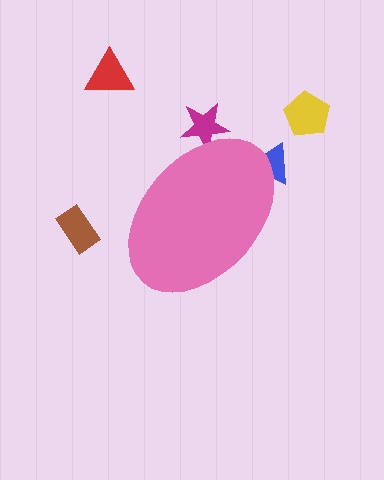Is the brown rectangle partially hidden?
No, the brown rectangle is fully visible.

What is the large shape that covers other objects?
A pink ellipse.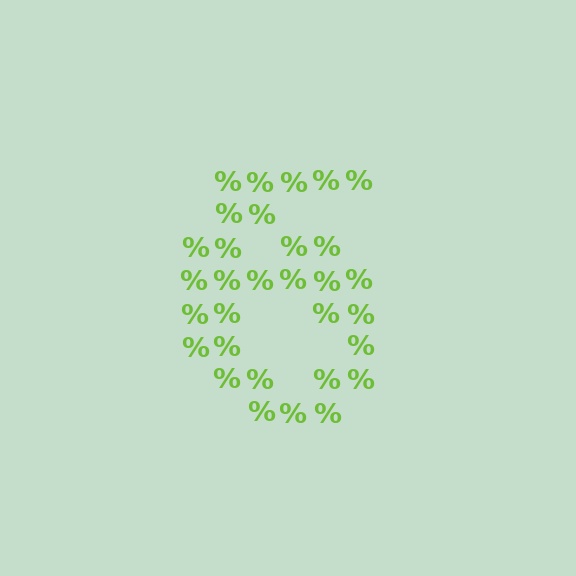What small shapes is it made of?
It is made of small percent signs.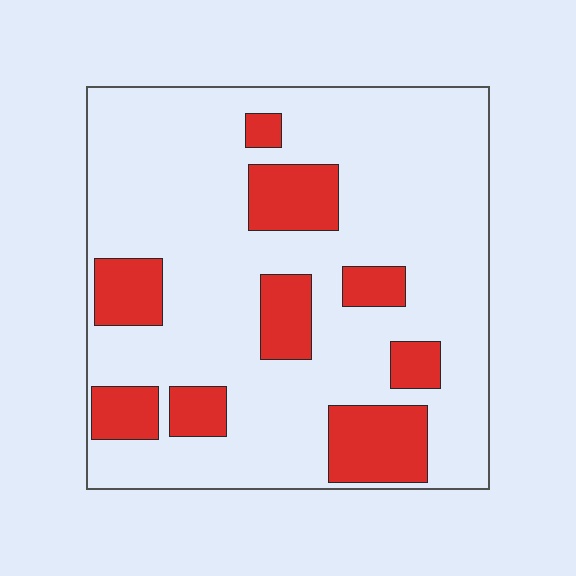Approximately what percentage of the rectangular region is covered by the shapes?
Approximately 20%.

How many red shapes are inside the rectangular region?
9.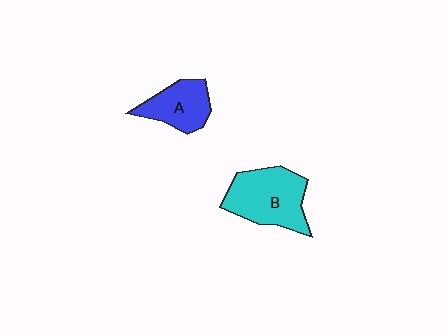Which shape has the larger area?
Shape B (cyan).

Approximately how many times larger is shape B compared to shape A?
Approximately 1.5 times.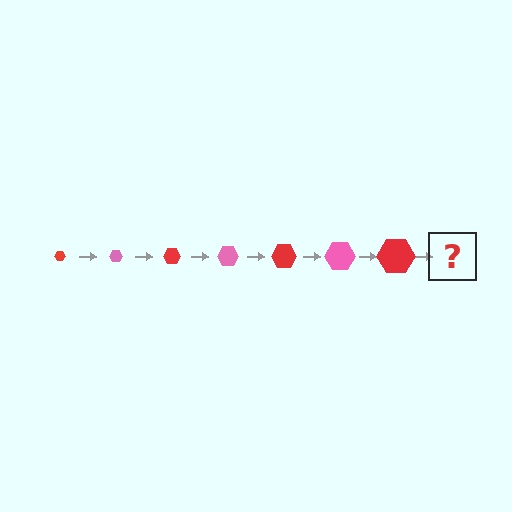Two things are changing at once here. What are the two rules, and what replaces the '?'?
The two rules are that the hexagon grows larger each step and the color cycles through red and pink. The '?' should be a pink hexagon, larger than the previous one.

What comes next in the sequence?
The next element should be a pink hexagon, larger than the previous one.